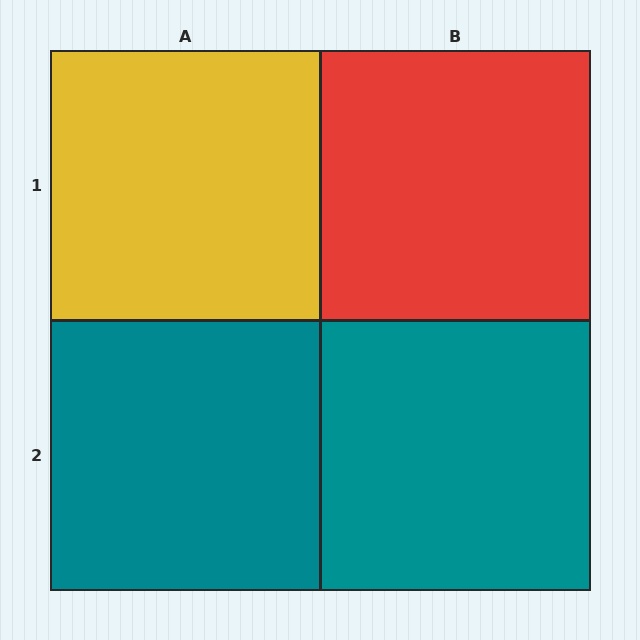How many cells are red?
1 cell is red.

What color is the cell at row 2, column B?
Teal.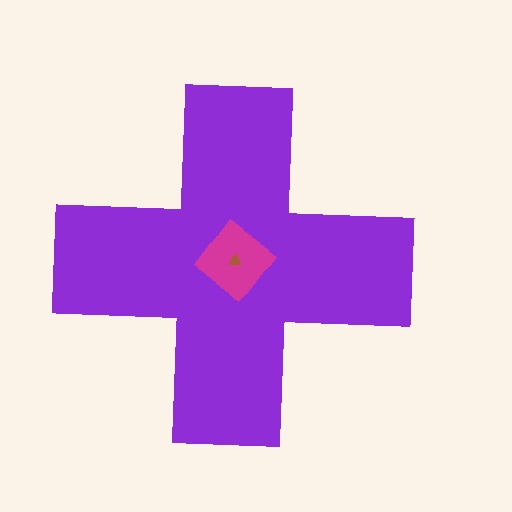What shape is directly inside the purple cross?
The magenta diamond.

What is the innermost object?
The brown triangle.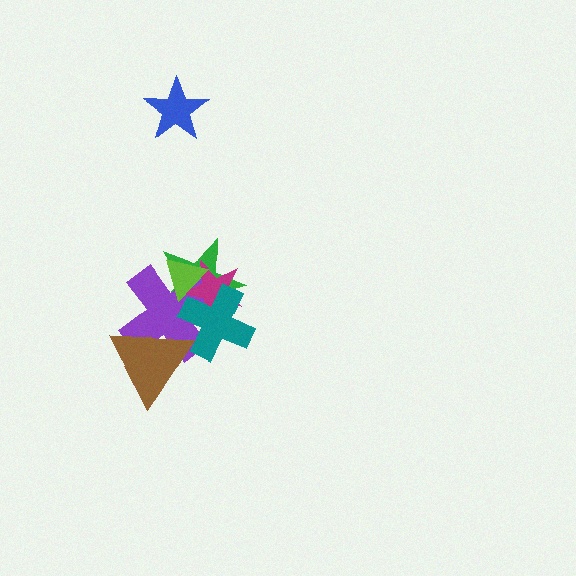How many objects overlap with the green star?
4 objects overlap with the green star.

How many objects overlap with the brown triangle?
2 objects overlap with the brown triangle.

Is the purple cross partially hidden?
Yes, it is partially covered by another shape.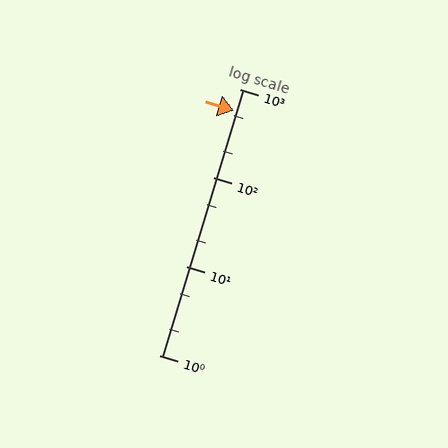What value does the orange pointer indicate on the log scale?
The pointer indicates approximately 570.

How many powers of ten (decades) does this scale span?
The scale spans 3 decades, from 1 to 1000.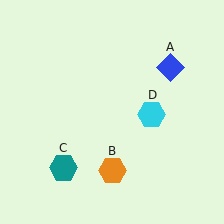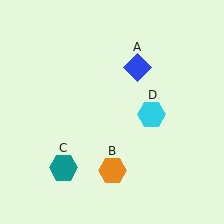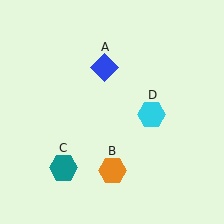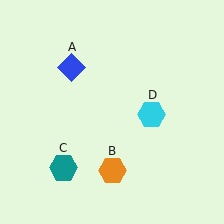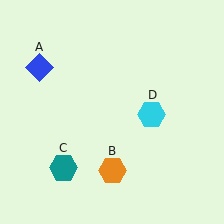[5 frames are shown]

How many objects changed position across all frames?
1 object changed position: blue diamond (object A).